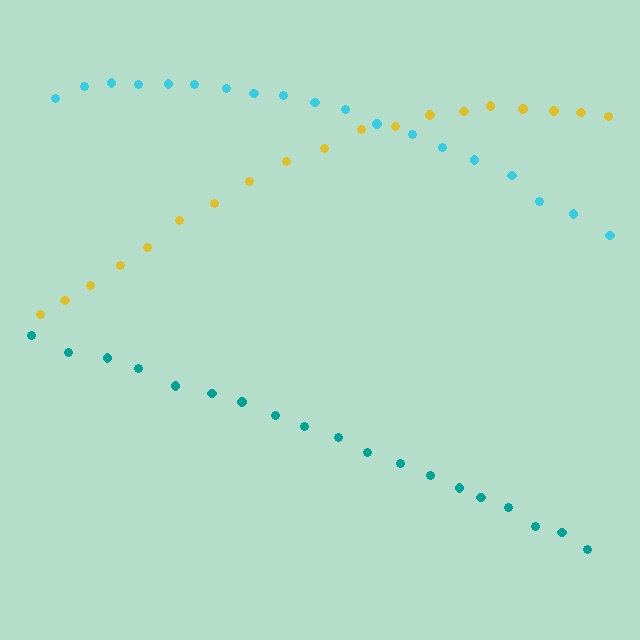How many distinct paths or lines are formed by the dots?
There are 3 distinct paths.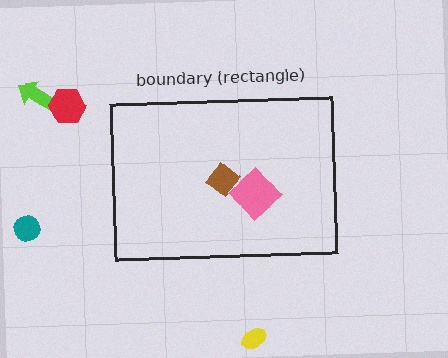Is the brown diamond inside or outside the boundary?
Inside.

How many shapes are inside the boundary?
2 inside, 4 outside.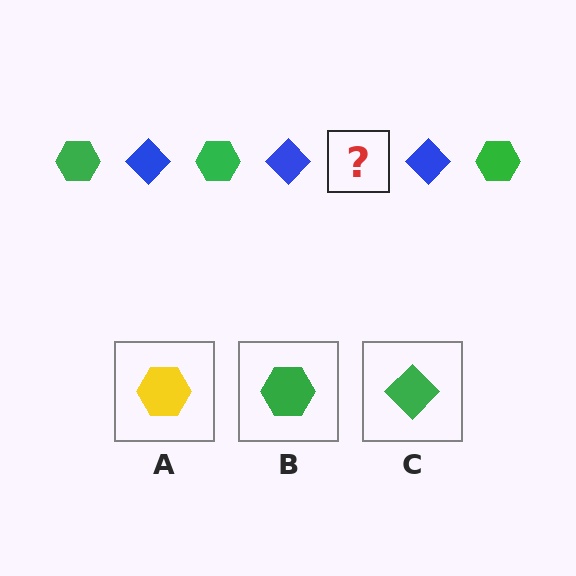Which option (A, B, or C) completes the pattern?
B.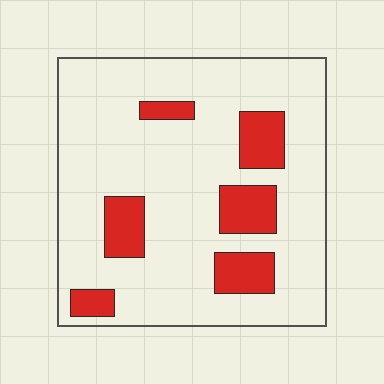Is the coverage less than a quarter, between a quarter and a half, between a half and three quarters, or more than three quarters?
Less than a quarter.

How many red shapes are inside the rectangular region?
6.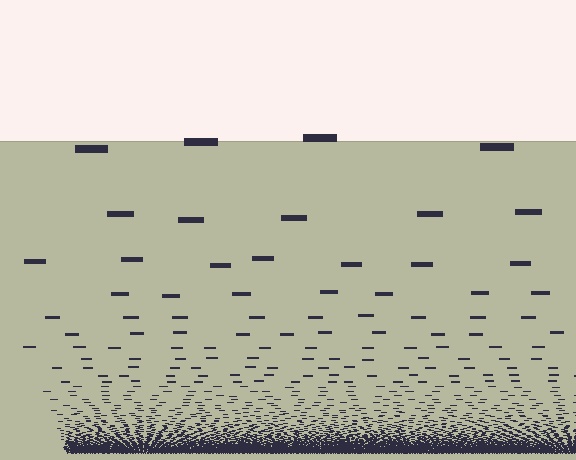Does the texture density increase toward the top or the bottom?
Density increases toward the bottom.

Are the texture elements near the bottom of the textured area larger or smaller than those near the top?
Smaller. The gradient is inverted — elements near the bottom are smaller and denser.